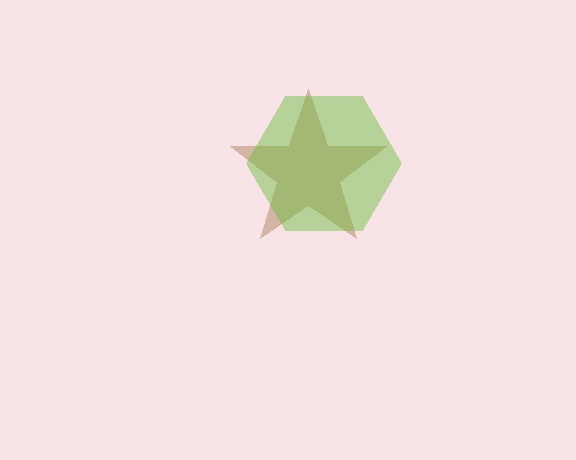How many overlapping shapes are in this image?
There are 2 overlapping shapes in the image.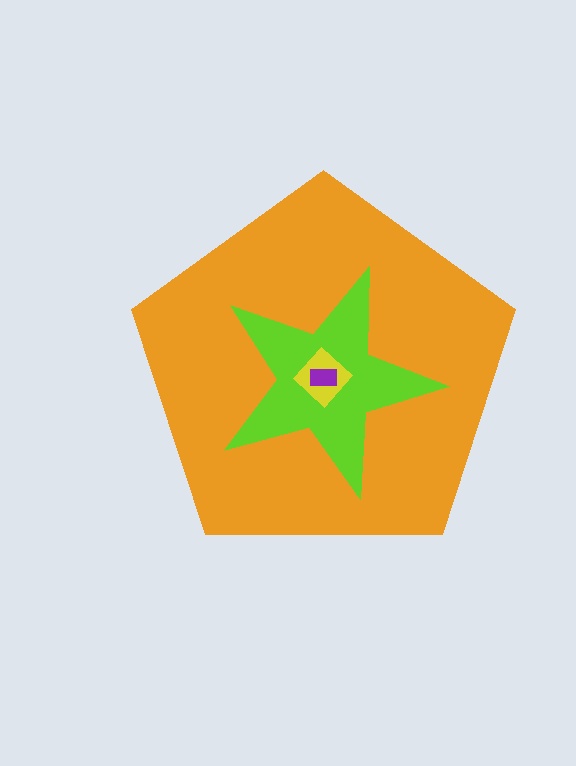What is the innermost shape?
The purple rectangle.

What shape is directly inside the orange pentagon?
The lime star.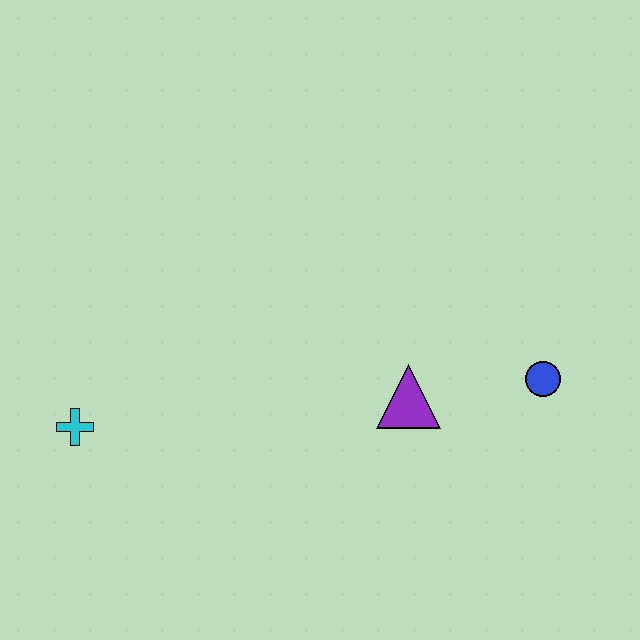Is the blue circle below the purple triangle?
No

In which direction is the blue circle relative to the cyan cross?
The blue circle is to the right of the cyan cross.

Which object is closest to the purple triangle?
The blue circle is closest to the purple triangle.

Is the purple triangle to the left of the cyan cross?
No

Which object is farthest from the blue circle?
The cyan cross is farthest from the blue circle.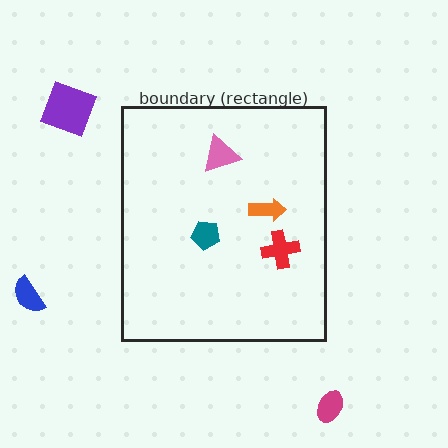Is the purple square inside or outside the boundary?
Outside.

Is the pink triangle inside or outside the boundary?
Inside.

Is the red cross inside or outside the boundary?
Inside.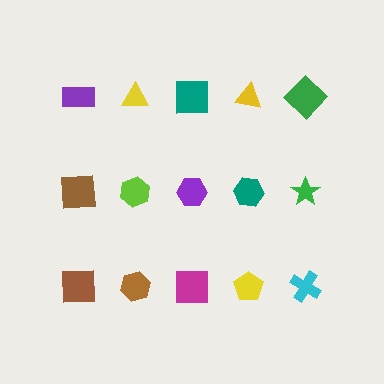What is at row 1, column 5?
A green diamond.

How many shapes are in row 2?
5 shapes.